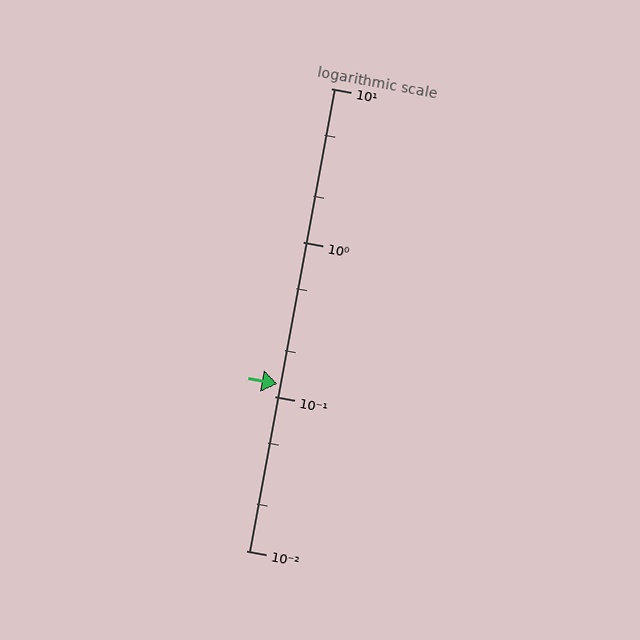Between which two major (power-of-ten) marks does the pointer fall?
The pointer is between 0.1 and 1.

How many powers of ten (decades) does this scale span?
The scale spans 3 decades, from 0.01 to 10.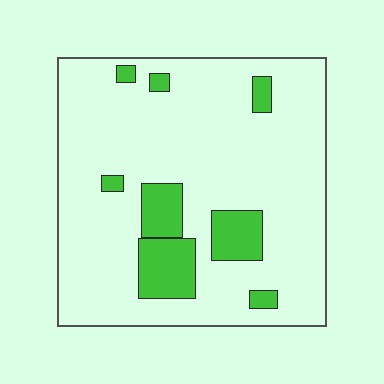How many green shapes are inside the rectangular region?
8.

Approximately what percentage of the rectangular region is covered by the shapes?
Approximately 15%.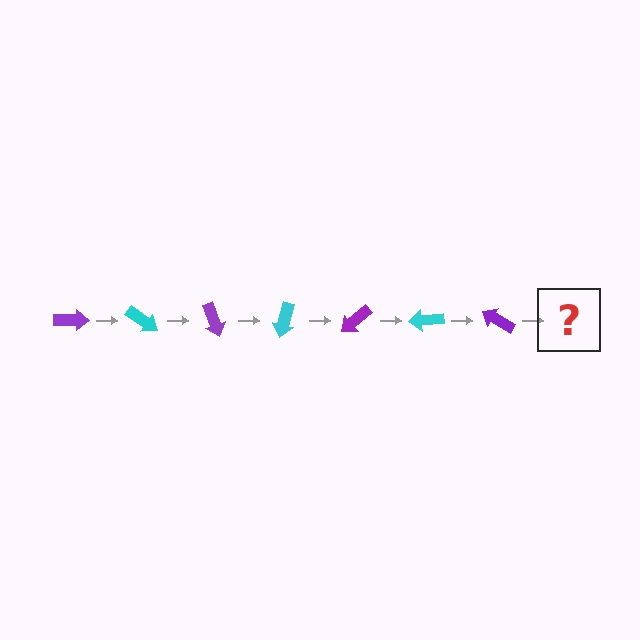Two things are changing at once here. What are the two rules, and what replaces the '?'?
The two rules are that it rotates 35 degrees each step and the color cycles through purple and cyan. The '?' should be a cyan arrow, rotated 245 degrees from the start.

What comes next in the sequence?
The next element should be a cyan arrow, rotated 245 degrees from the start.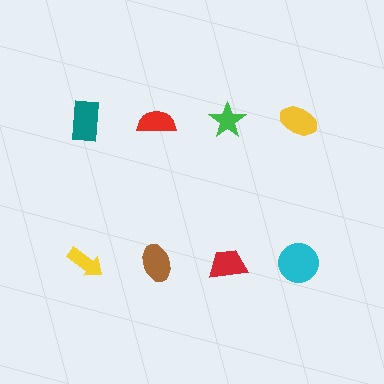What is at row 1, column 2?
A red semicircle.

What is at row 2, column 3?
A red trapezoid.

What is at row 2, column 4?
A cyan circle.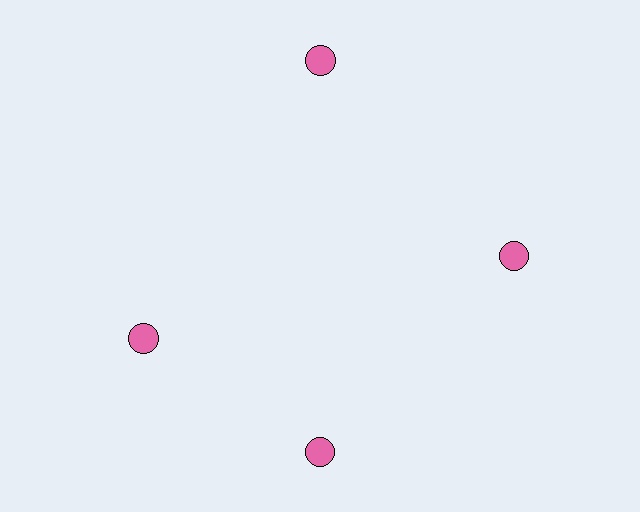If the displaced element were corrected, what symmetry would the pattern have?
It would have 4-fold rotational symmetry — the pattern would map onto itself every 90 degrees.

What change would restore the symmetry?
The symmetry would be restored by rotating it back into even spacing with its neighbors so that all 4 circles sit at equal angles and equal distance from the center.